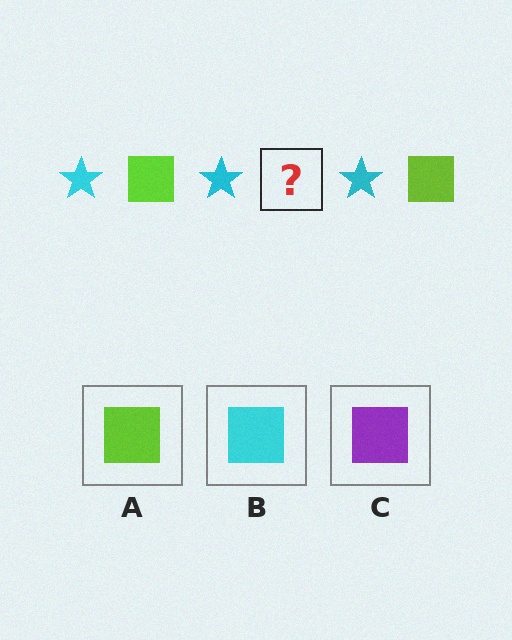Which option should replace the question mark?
Option A.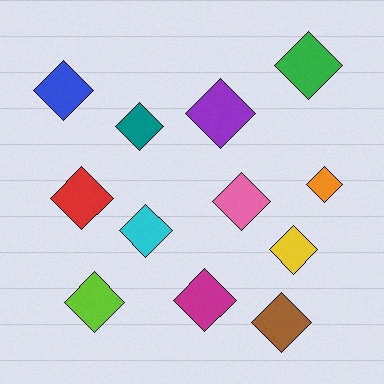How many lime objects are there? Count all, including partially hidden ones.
There is 1 lime object.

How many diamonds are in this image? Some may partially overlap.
There are 12 diamonds.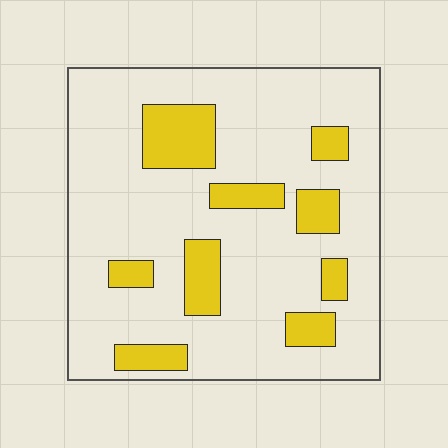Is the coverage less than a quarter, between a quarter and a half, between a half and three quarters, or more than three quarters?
Less than a quarter.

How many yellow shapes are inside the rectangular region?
9.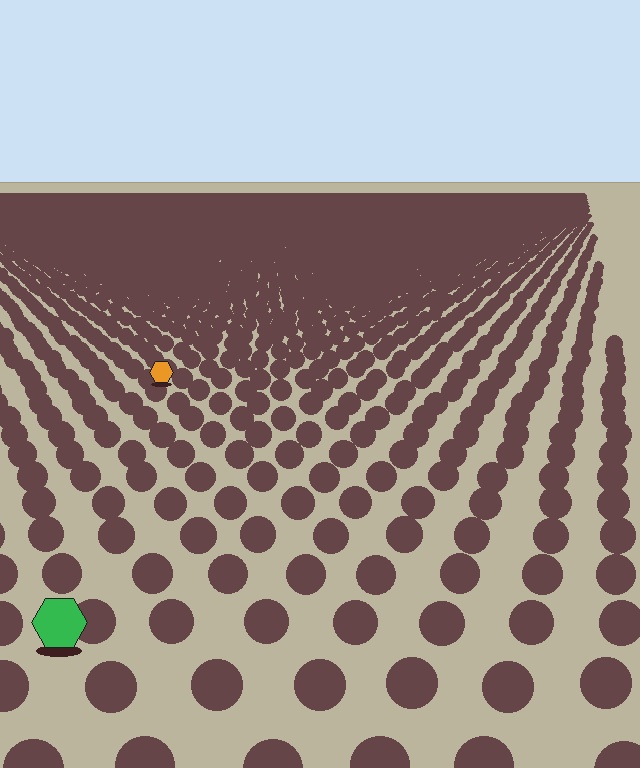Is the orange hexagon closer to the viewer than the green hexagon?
No. The green hexagon is closer — you can tell from the texture gradient: the ground texture is coarser near it.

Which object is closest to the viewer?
The green hexagon is closest. The texture marks near it are larger and more spread out.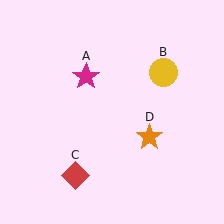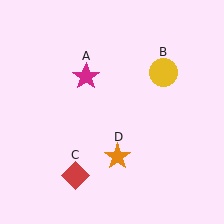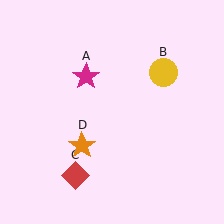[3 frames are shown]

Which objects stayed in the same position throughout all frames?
Magenta star (object A) and yellow circle (object B) and red diamond (object C) remained stationary.